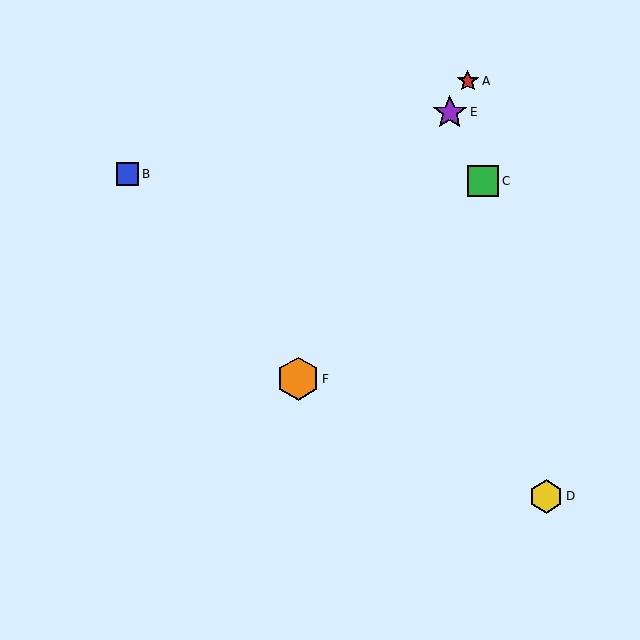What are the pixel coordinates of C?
Object C is at (483, 181).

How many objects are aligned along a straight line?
3 objects (A, E, F) are aligned along a straight line.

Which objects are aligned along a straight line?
Objects A, E, F are aligned along a straight line.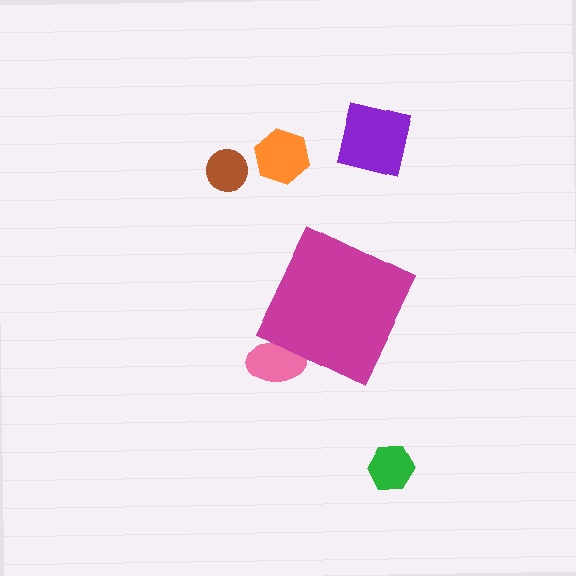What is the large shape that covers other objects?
A magenta diamond.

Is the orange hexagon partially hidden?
No, the orange hexagon is fully visible.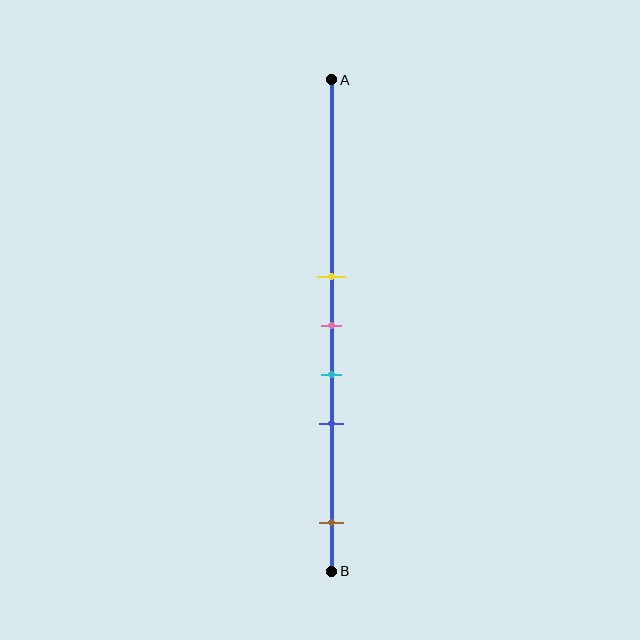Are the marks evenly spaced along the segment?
No, the marks are not evenly spaced.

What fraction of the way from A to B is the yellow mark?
The yellow mark is approximately 40% (0.4) of the way from A to B.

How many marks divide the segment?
There are 5 marks dividing the segment.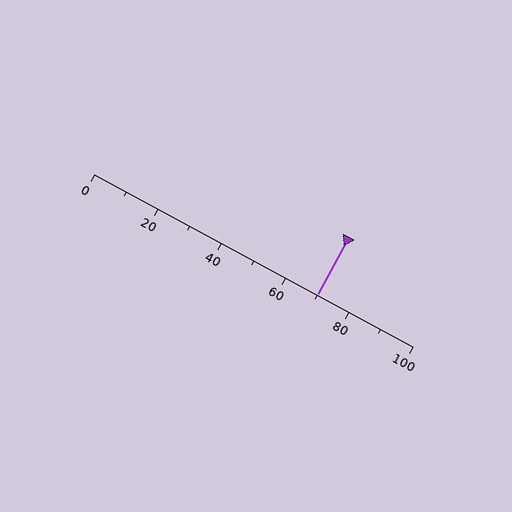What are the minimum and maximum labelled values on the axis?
The axis runs from 0 to 100.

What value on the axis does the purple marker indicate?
The marker indicates approximately 70.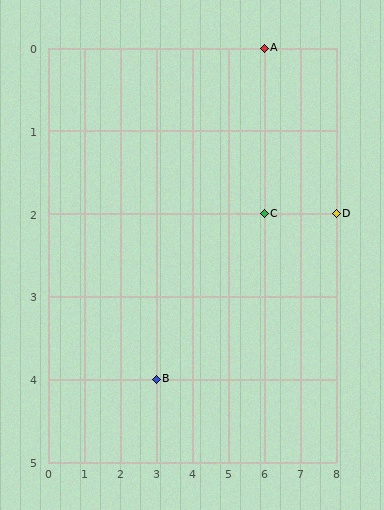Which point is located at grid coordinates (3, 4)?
Point B is at (3, 4).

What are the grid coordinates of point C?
Point C is at grid coordinates (6, 2).